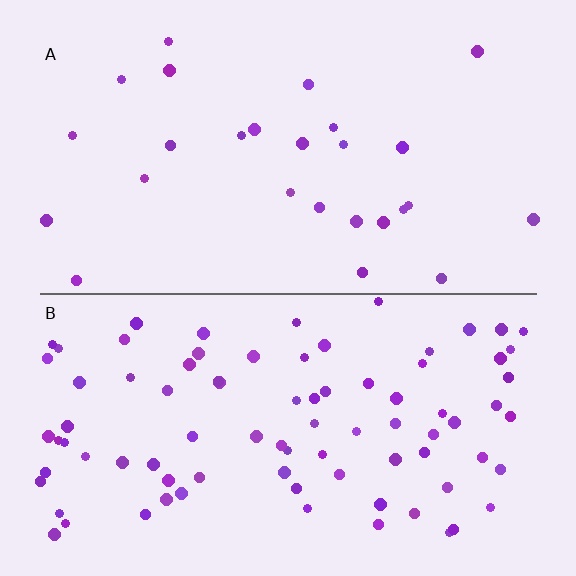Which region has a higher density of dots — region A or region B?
B (the bottom).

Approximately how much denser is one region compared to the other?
Approximately 3.2× — region B over region A.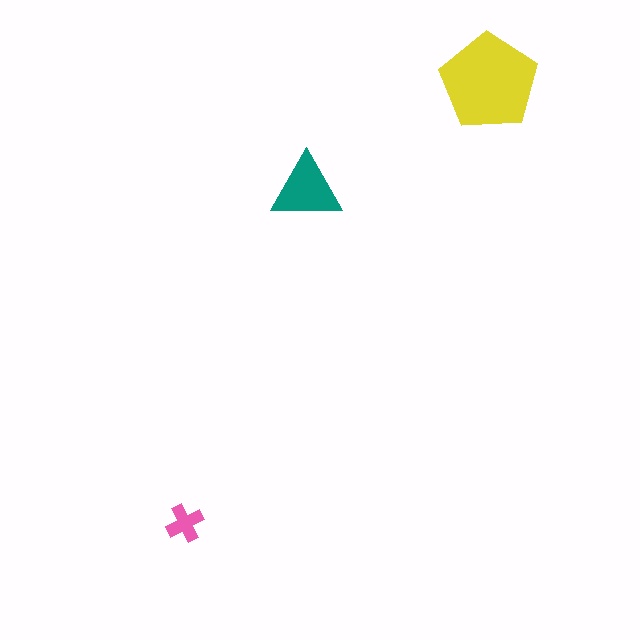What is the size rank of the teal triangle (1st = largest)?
2nd.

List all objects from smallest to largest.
The pink cross, the teal triangle, the yellow pentagon.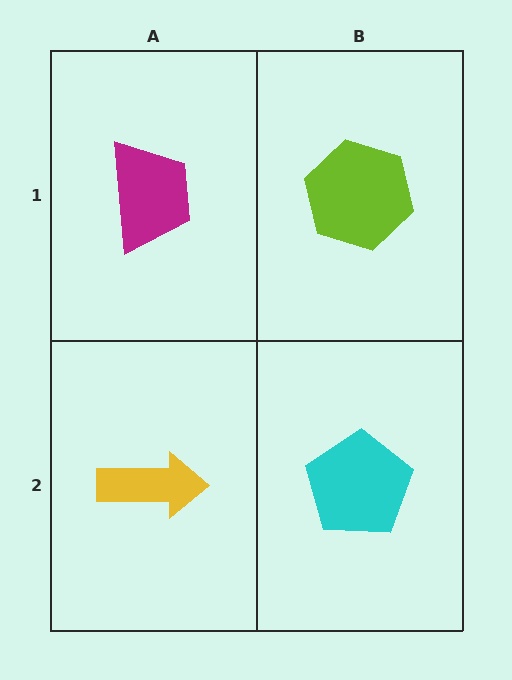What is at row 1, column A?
A magenta trapezoid.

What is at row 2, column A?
A yellow arrow.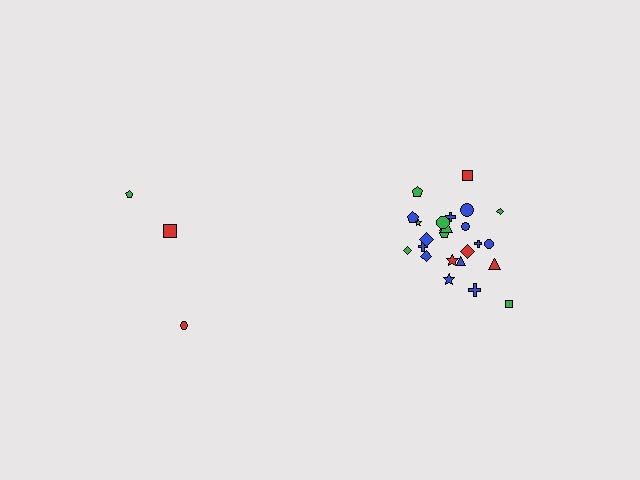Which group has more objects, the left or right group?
The right group.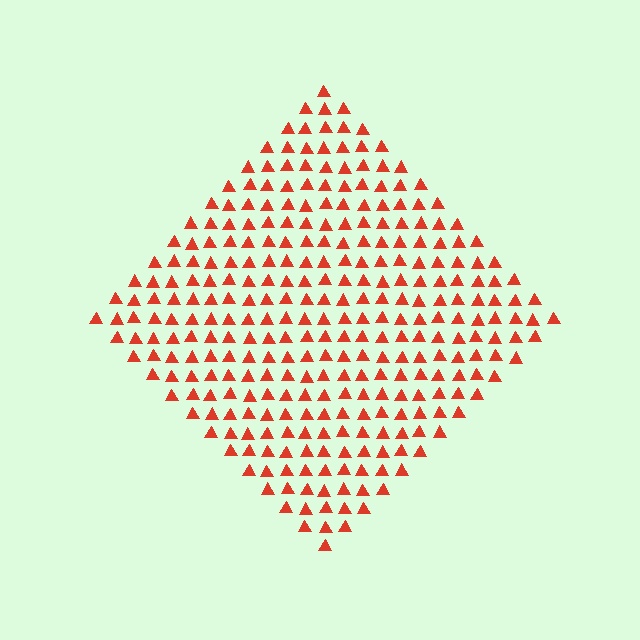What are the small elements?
The small elements are triangles.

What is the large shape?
The large shape is a diamond.